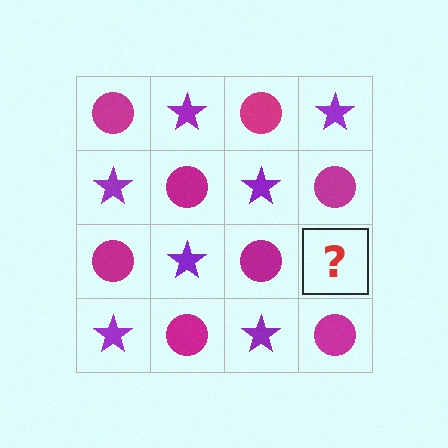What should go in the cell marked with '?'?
The missing cell should contain a purple star.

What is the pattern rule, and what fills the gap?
The rule is that it alternates magenta circle and purple star in a checkerboard pattern. The gap should be filled with a purple star.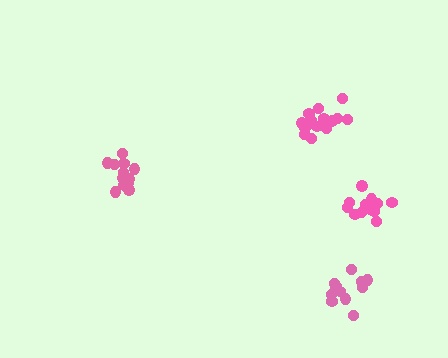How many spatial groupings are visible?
There are 4 spatial groupings.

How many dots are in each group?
Group 1: 14 dots, Group 2: 14 dots, Group 3: 11 dots, Group 4: 12 dots (51 total).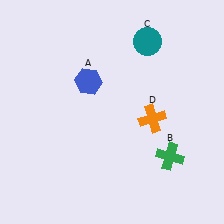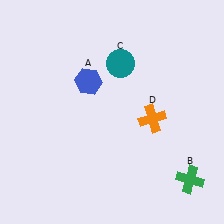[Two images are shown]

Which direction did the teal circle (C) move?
The teal circle (C) moved left.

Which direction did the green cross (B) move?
The green cross (B) moved down.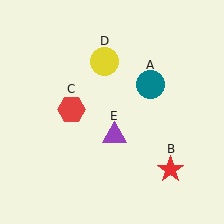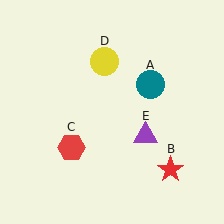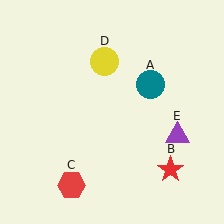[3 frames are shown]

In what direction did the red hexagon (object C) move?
The red hexagon (object C) moved down.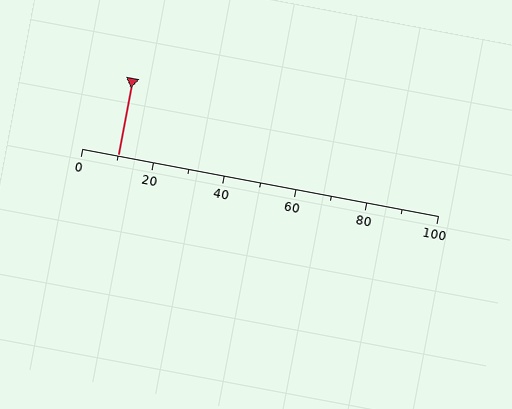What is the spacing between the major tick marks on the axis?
The major ticks are spaced 20 apart.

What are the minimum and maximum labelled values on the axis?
The axis runs from 0 to 100.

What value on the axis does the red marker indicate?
The marker indicates approximately 10.